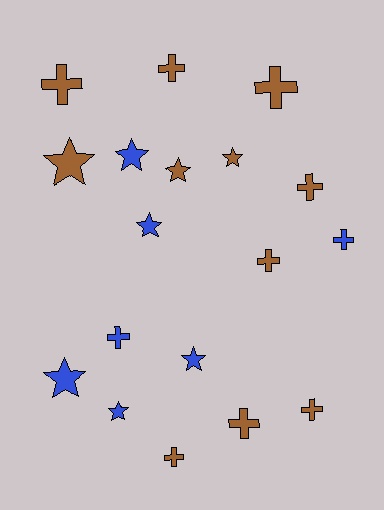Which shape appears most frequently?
Cross, with 10 objects.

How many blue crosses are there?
There are 2 blue crosses.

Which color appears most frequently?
Brown, with 11 objects.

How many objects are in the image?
There are 18 objects.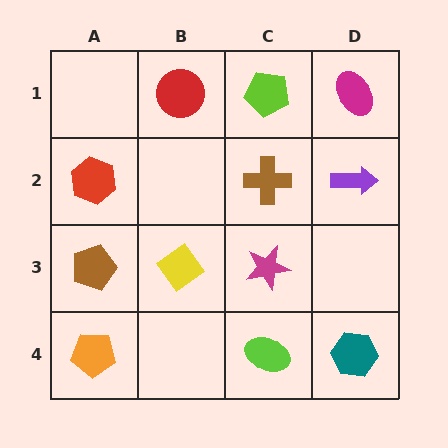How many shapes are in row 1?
3 shapes.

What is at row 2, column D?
A purple arrow.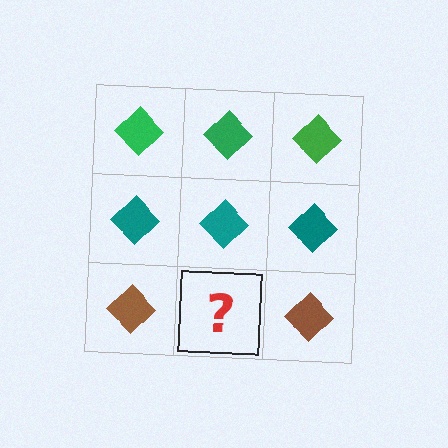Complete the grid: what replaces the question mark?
The question mark should be replaced with a brown diamond.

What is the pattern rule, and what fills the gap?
The rule is that each row has a consistent color. The gap should be filled with a brown diamond.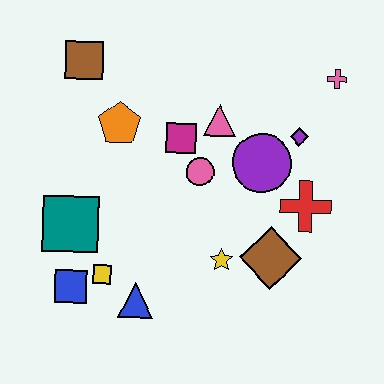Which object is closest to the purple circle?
The purple diamond is closest to the purple circle.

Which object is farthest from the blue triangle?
The pink cross is farthest from the blue triangle.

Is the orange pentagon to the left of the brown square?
No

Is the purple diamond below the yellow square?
No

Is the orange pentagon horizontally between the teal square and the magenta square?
Yes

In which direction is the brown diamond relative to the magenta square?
The brown diamond is below the magenta square.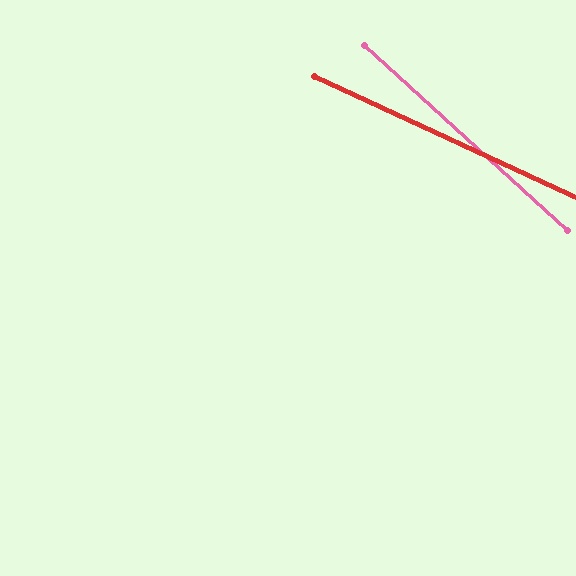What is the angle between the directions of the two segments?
Approximately 18 degrees.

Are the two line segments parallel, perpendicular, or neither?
Neither parallel nor perpendicular — they differ by about 18°.